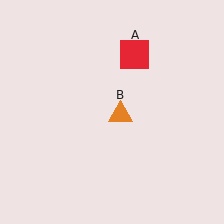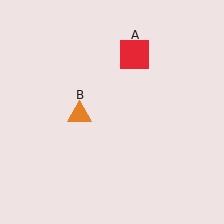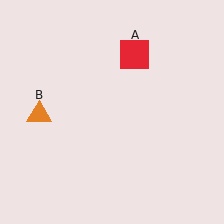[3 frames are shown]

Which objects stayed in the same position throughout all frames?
Red square (object A) remained stationary.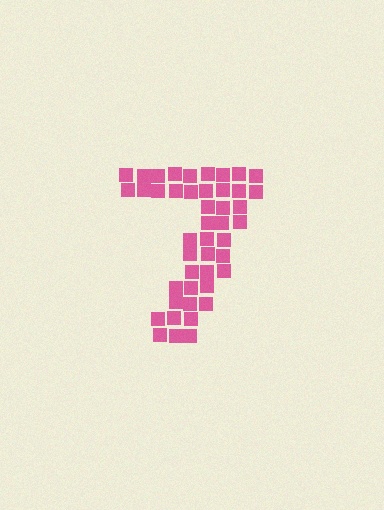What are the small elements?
The small elements are squares.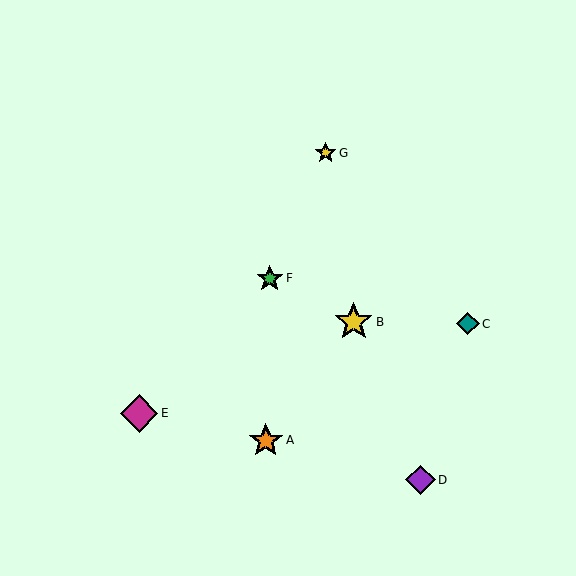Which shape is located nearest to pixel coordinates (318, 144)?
The yellow star (labeled G) at (326, 153) is nearest to that location.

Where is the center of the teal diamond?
The center of the teal diamond is at (468, 324).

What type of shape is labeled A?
Shape A is an orange star.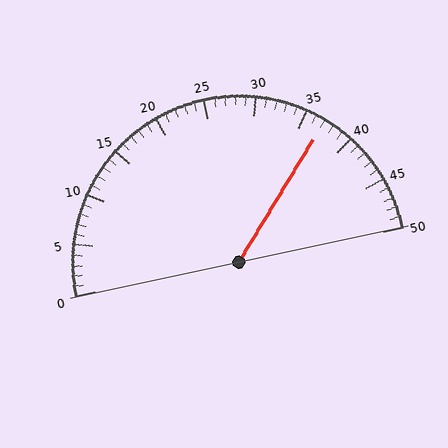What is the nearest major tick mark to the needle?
The nearest major tick mark is 35.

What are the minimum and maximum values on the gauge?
The gauge ranges from 0 to 50.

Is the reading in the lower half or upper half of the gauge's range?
The reading is in the upper half of the range (0 to 50).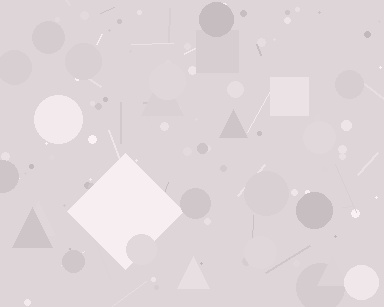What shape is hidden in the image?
A diamond is hidden in the image.